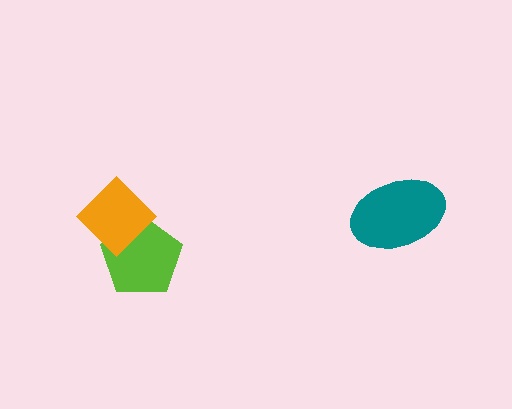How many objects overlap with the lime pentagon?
1 object overlaps with the lime pentagon.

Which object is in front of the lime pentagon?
The orange diamond is in front of the lime pentagon.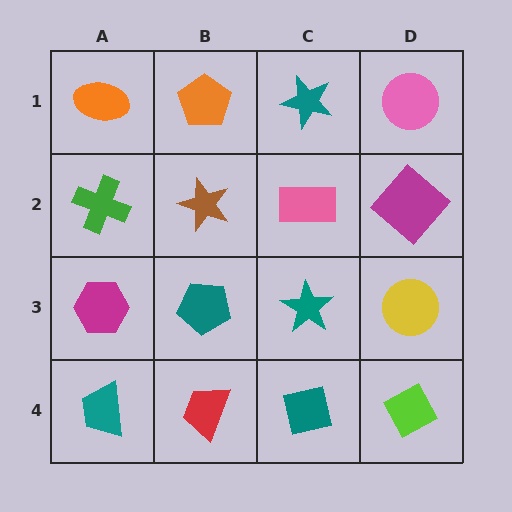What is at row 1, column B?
An orange pentagon.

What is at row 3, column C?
A teal star.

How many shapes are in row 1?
4 shapes.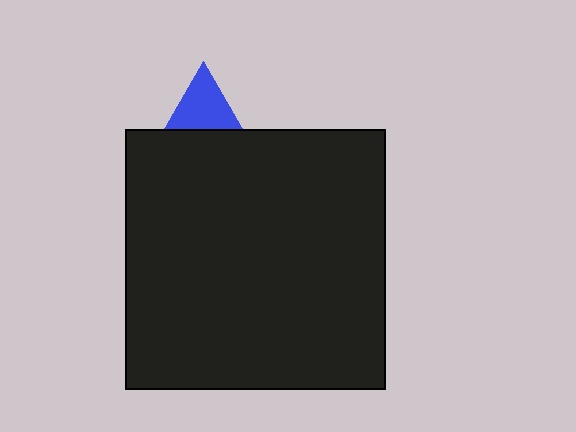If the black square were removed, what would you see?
You would see the complete blue triangle.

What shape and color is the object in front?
The object in front is a black square.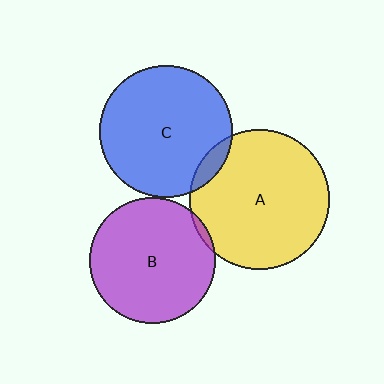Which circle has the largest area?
Circle A (yellow).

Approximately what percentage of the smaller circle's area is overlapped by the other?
Approximately 5%.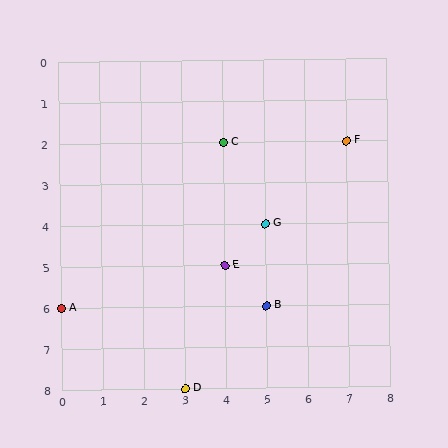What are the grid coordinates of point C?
Point C is at grid coordinates (4, 2).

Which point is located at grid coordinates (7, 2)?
Point F is at (7, 2).